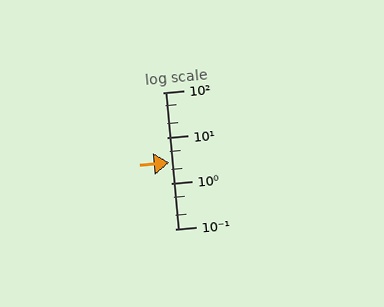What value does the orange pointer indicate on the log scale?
The pointer indicates approximately 2.9.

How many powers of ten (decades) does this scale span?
The scale spans 3 decades, from 0.1 to 100.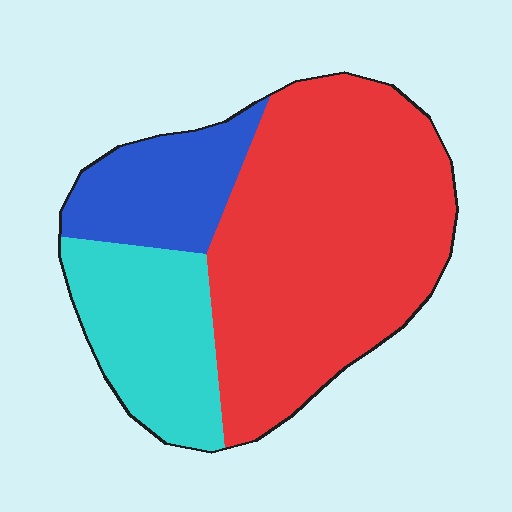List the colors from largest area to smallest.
From largest to smallest: red, cyan, blue.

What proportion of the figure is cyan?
Cyan takes up about one quarter (1/4) of the figure.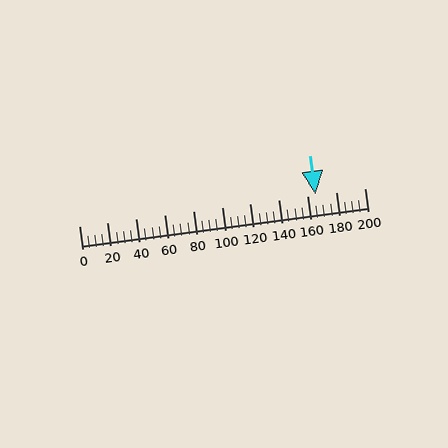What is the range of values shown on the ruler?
The ruler shows values from 0 to 200.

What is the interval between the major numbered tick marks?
The major tick marks are spaced 20 units apart.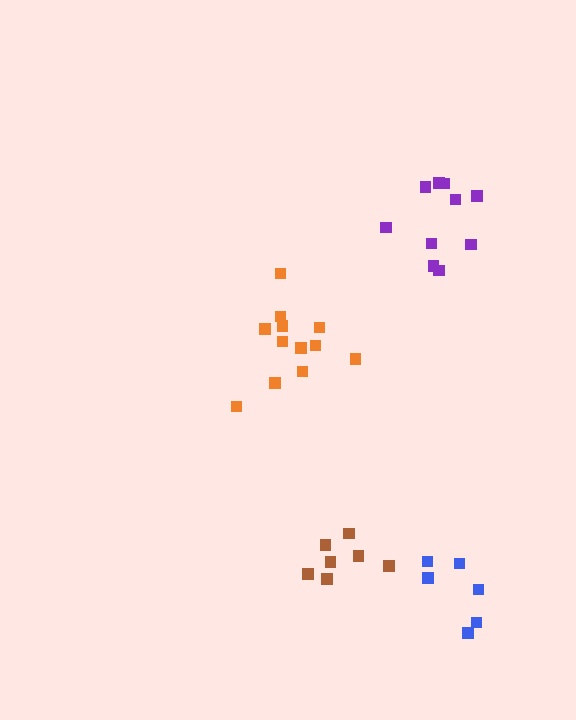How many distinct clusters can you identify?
There are 4 distinct clusters.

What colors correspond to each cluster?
The clusters are colored: blue, orange, brown, purple.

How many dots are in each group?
Group 1: 6 dots, Group 2: 12 dots, Group 3: 7 dots, Group 4: 10 dots (35 total).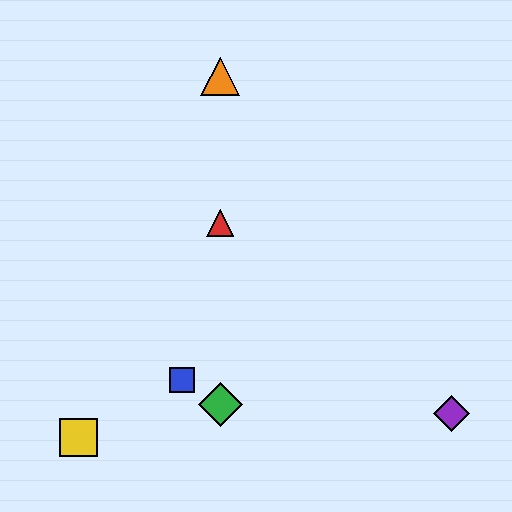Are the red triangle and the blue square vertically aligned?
No, the red triangle is at x≈220 and the blue square is at x≈182.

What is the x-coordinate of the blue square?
The blue square is at x≈182.